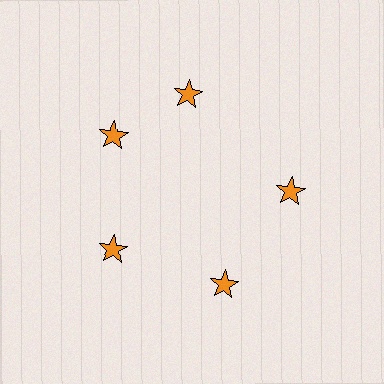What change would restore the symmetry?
The symmetry would be restored by rotating it back into even spacing with its neighbors so that all 5 stars sit at equal angles and equal distance from the center.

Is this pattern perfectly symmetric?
No. The 5 orange stars are arranged in a ring, but one element near the 1 o'clock position is rotated out of alignment along the ring, breaking the 5-fold rotational symmetry.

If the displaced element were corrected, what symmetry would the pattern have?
It would have 5-fold rotational symmetry — the pattern would map onto itself every 72 degrees.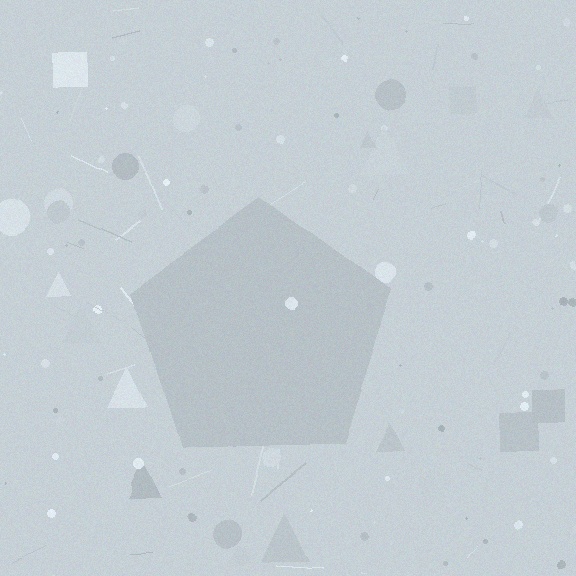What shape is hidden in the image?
A pentagon is hidden in the image.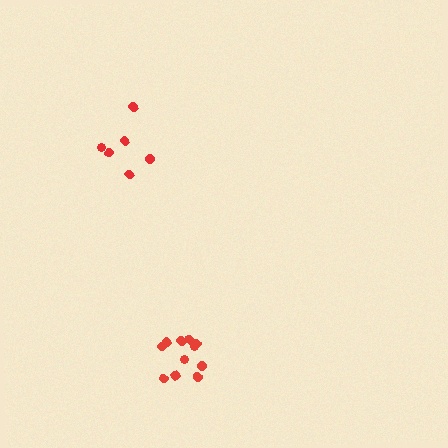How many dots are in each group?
Group 1: 12 dots, Group 2: 6 dots (18 total).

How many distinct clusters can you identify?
There are 2 distinct clusters.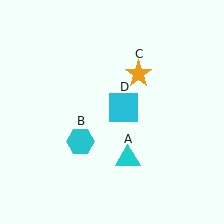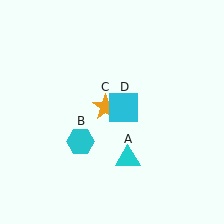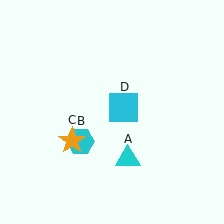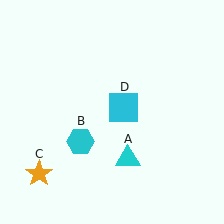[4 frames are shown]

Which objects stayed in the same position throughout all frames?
Cyan triangle (object A) and cyan hexagon (object B) and cyan square (object D) remained stationary.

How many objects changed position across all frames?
1 object changed position: orange star (object C).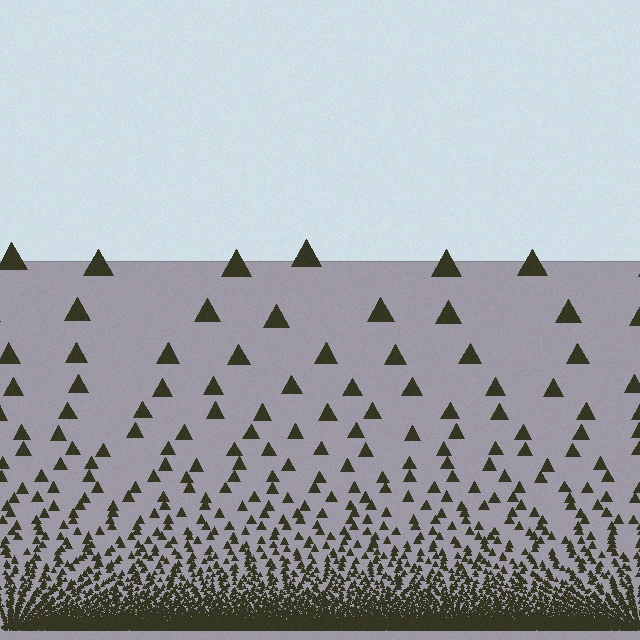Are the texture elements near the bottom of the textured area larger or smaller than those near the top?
Smaller. The gradient is inverted — elements near the bottom are smaller and denser.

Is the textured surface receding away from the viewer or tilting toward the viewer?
The surface appears to tilt toward the viewer. Texture elements get larger and sparser toward the top.